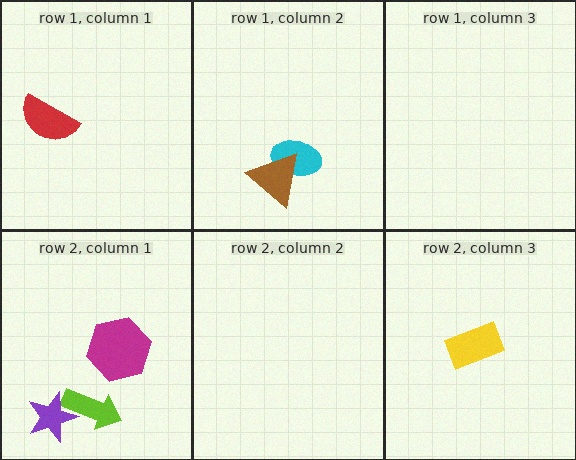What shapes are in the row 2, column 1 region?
The lime arrow, the purple star, the magenta hexagon.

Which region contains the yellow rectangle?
The row 2, column 3 region.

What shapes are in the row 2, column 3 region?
The yellow rectangle.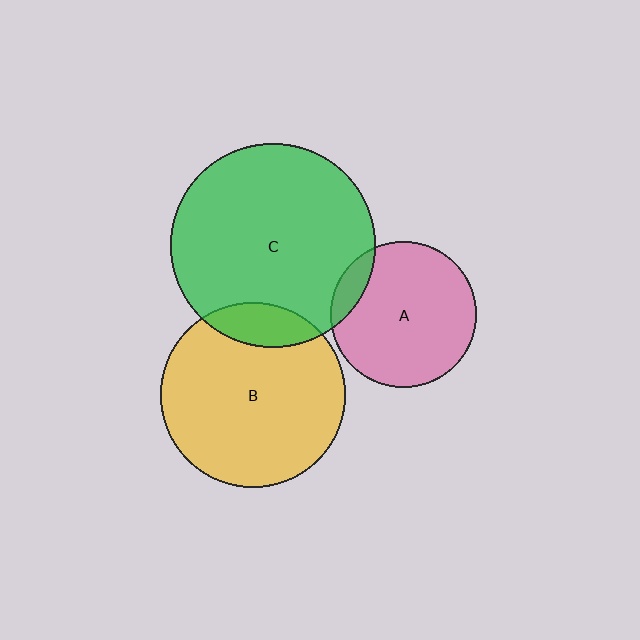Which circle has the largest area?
Circle C (green).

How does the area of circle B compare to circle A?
Approximately 1.6 times.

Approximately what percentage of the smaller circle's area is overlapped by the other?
Approximately 15%.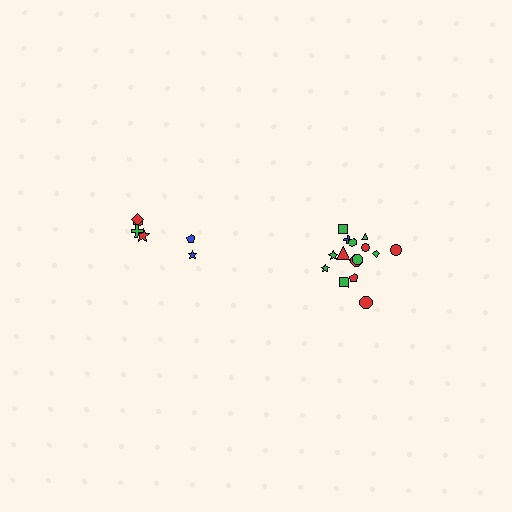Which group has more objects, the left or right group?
The right group.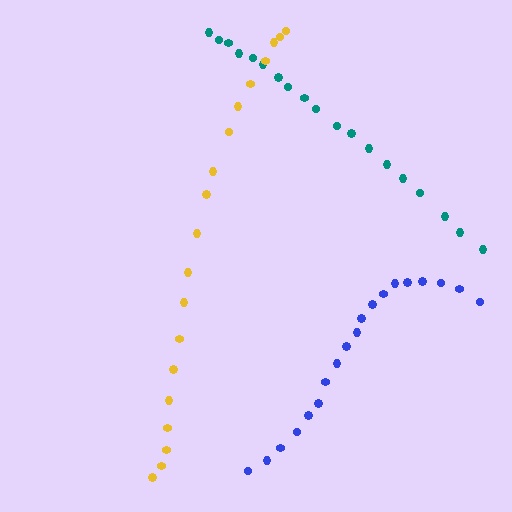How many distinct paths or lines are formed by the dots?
There are 3 distinct paths.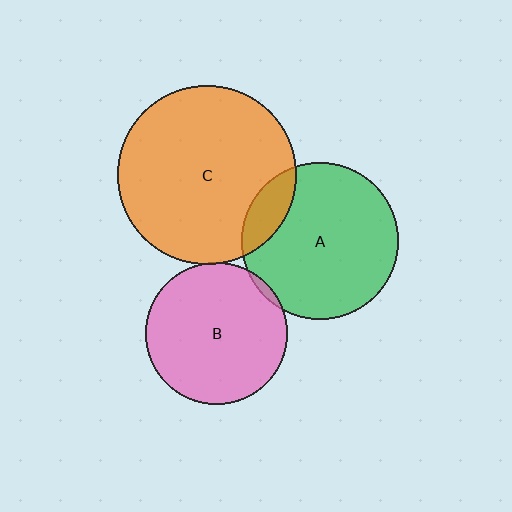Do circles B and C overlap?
Yes.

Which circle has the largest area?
Circle C (orange).